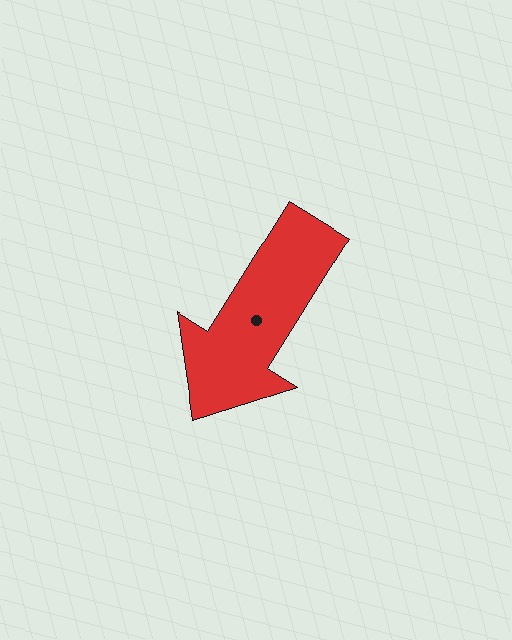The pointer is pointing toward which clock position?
Roughly 7 o'clock.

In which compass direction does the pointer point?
Southwest.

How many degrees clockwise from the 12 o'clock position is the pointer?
Approximately 212 degrees.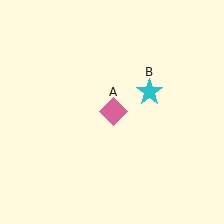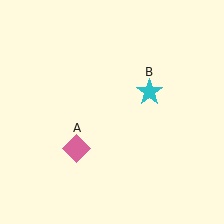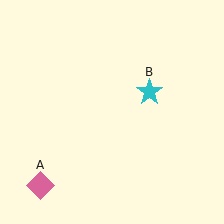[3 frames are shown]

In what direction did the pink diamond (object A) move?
The pink diamond (object A) moved down and to the left.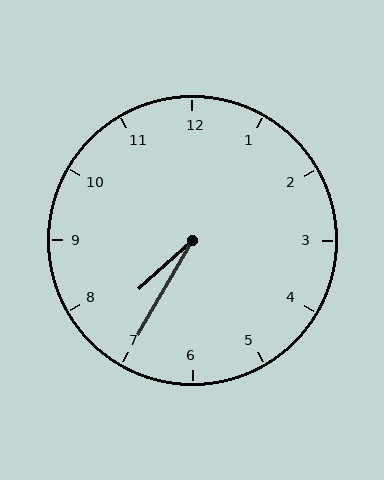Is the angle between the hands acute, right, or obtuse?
It is acute.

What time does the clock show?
7:35.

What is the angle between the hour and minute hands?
Approximately 18 degrees.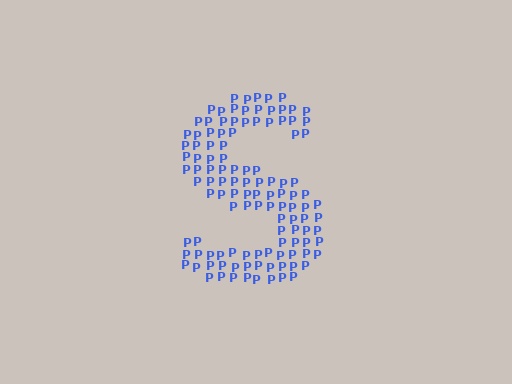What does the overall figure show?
The overall figure shows the letter S.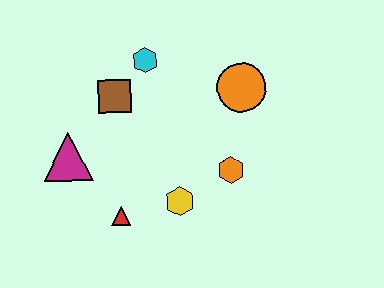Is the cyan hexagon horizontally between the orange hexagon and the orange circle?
No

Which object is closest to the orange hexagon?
The yellow hexagon is closest to the orange hexagon.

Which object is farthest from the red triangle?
The orange circle is farthest from the red triangle.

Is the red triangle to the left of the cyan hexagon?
Yes